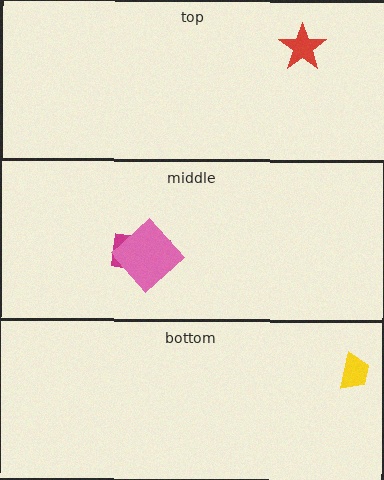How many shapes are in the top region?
1.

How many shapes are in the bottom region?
1.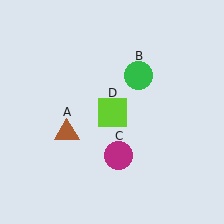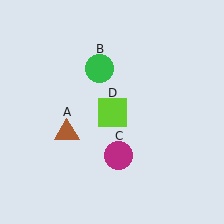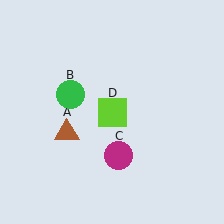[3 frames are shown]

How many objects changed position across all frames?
1 object changed position: green circle (object B).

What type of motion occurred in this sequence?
The green circle (object B) rotated counterclockwise around the center of the scene.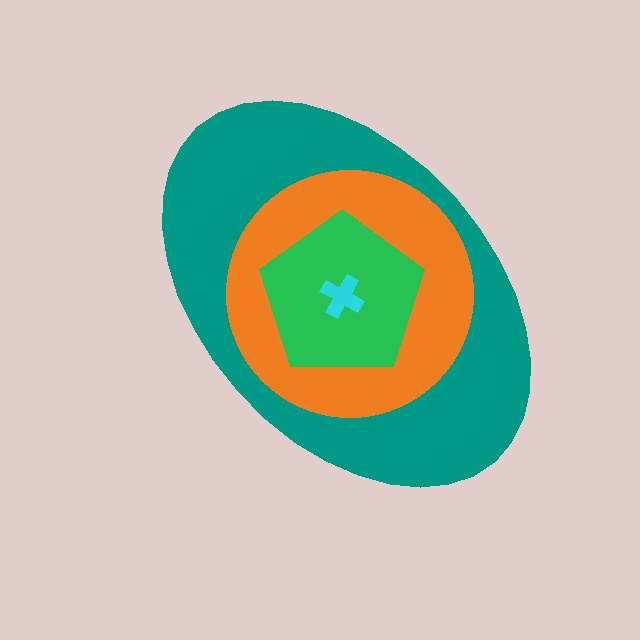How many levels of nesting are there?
4.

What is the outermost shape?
The teal ellipse.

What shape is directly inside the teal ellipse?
The orange circle.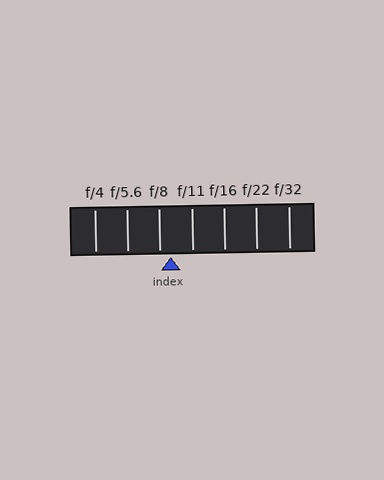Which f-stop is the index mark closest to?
The index mark is closest to f/8.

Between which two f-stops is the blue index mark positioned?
The index mark is between f/8 and f/11.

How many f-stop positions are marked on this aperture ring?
There are 7 f-stop positions marked.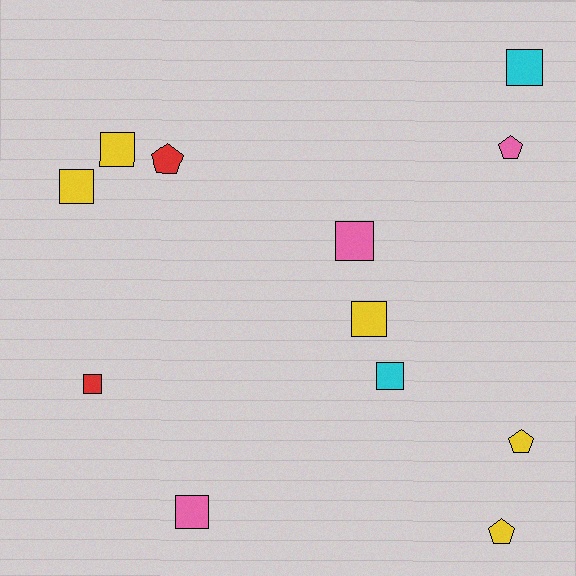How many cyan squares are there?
There are 2 cyan squares.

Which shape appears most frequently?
Square, with 8 objects.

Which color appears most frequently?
Yellow, with 5 objects.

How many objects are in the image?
There are 12 objects.